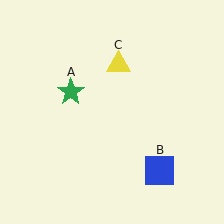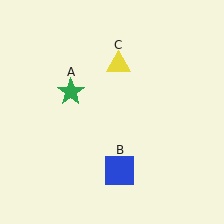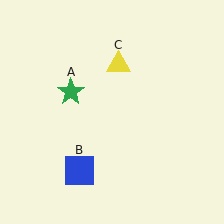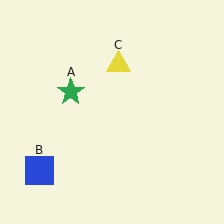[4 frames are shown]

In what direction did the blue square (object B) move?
The blue square (object B) moved left.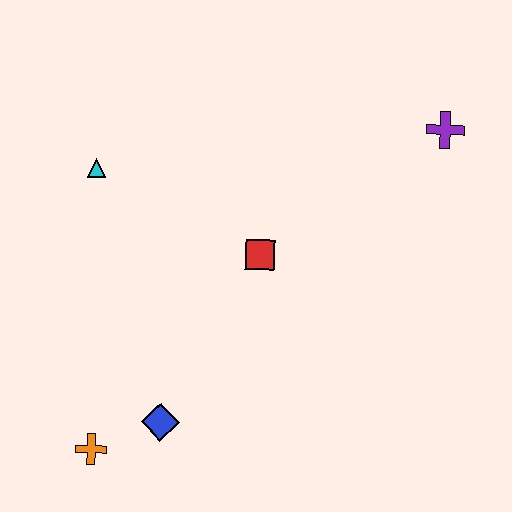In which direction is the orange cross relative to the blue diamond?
The orange cross is to the left of the blue diamond.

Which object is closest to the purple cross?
The red square is closest to the purple cross.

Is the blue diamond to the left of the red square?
Yes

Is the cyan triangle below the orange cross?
No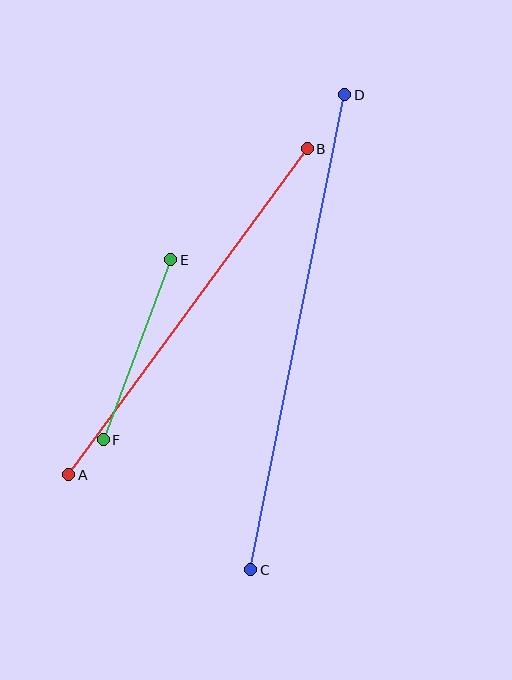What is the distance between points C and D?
The distance is approximately 484 pixels.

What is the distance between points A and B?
The distance is approximately 404 pixels.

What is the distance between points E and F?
The distance is approximately 192 pixels.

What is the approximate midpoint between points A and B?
The midpoint is at approximately (188, 312) pixels.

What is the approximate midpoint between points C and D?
The midpoint is at approximately (298, 332) pixels.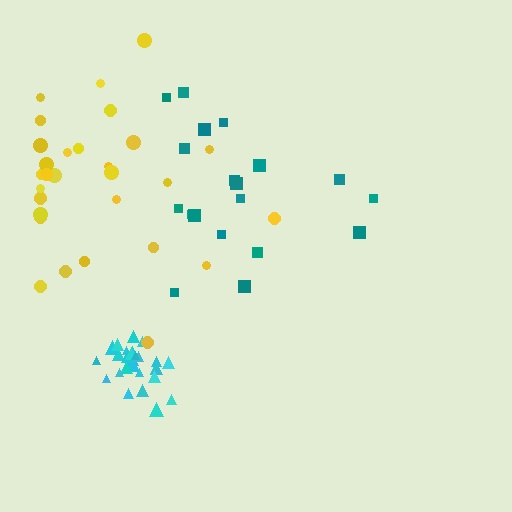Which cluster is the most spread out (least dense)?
Teal.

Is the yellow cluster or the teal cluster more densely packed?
Yellow.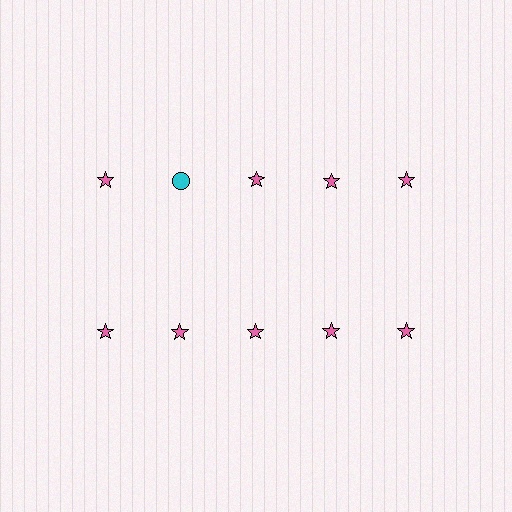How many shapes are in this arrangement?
There are 10 shapes arranged in a grid pattern.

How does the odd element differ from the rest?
It differs in both color (cyan instead of pink) and shape (circle instead of star).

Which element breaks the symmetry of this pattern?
The cyan circle in the top row, second from left column breaks the symmetry. All other shapes are pink stars.